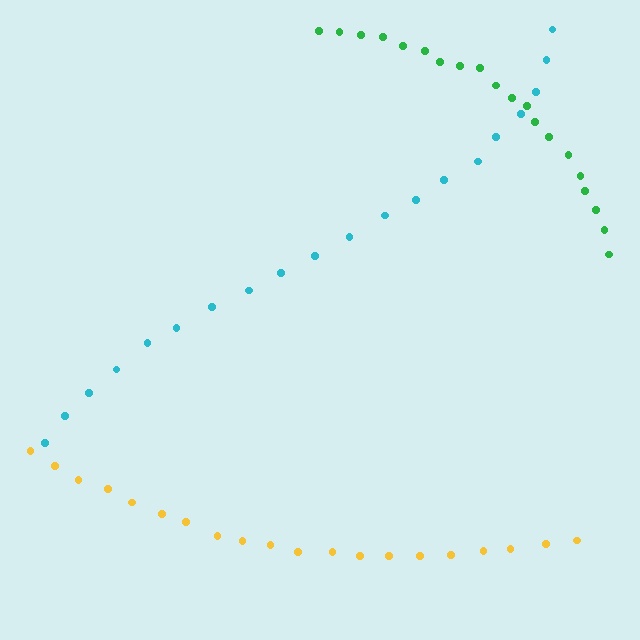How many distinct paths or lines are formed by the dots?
There are 3 distinct paths.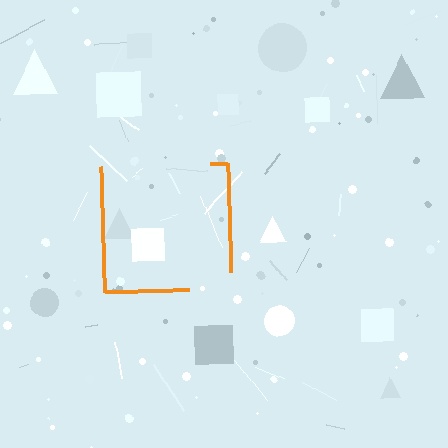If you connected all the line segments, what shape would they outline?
They would outline a square.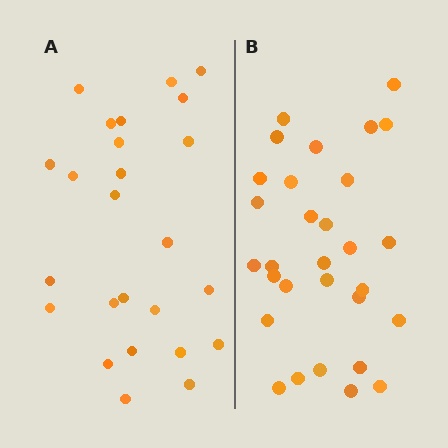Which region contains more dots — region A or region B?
Region B (the right region) has more dots.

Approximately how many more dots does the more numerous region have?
Region B has about 5 more dots than region A.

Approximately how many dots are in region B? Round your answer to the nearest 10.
About 30 dots.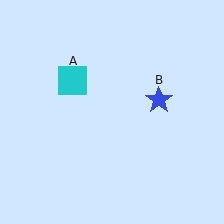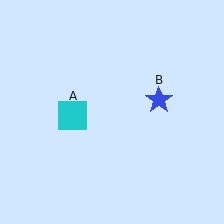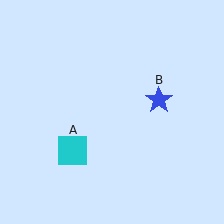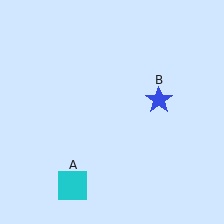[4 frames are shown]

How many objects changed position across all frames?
1 object changed position: cyan square (object A).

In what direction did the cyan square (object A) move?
The cyan square (object A) moved down.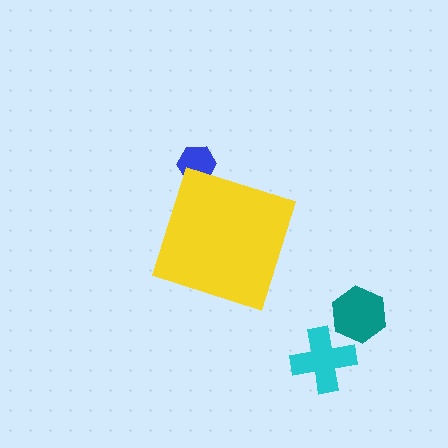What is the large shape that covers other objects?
A yellow diamond.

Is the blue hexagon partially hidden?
Yes, the blue hexagon is partially hidden behind the yellow diamond.